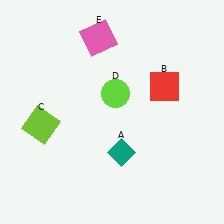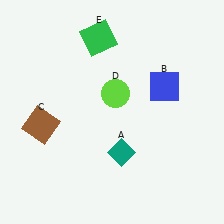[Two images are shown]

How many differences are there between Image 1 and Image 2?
There are 3 differences between the two images.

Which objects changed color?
B changed from red to blue. C changed from lime to brown. E changed from pink to green.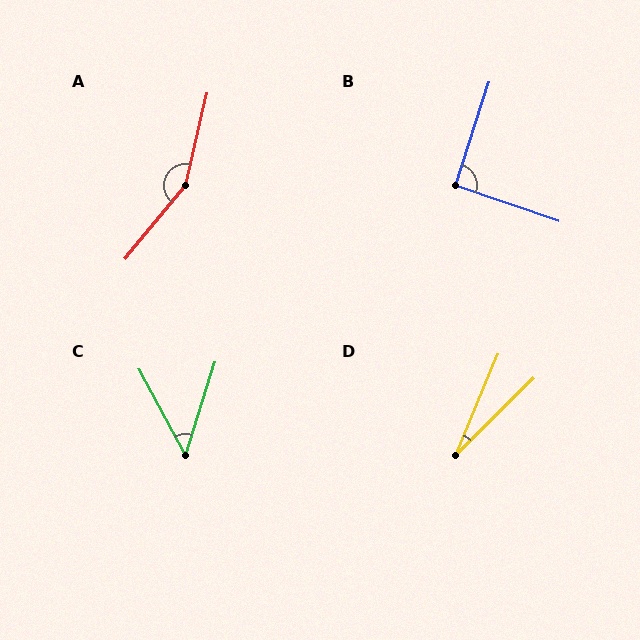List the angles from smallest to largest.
D (22°), C (46°), B (91°), A (154°).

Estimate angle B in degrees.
Approximately 91 degrees.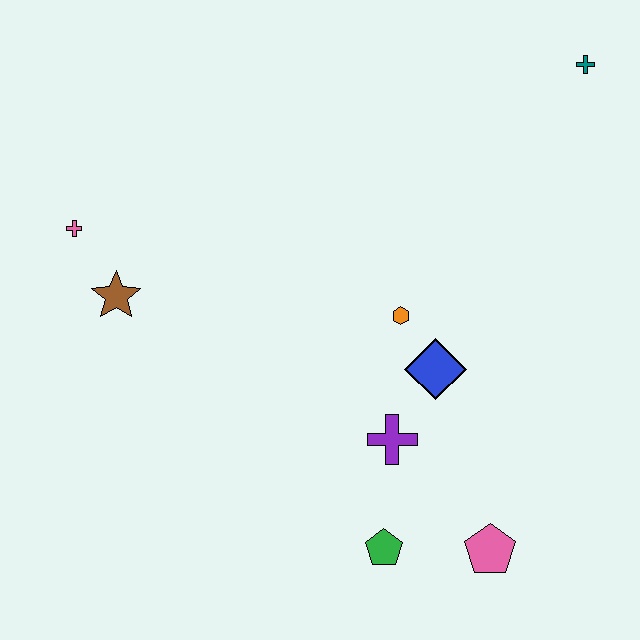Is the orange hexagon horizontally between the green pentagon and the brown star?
No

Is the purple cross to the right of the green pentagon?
Yes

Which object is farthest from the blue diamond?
The pink cross is farthest from the blue diamond.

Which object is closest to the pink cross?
The brown star is closest to the pink cross.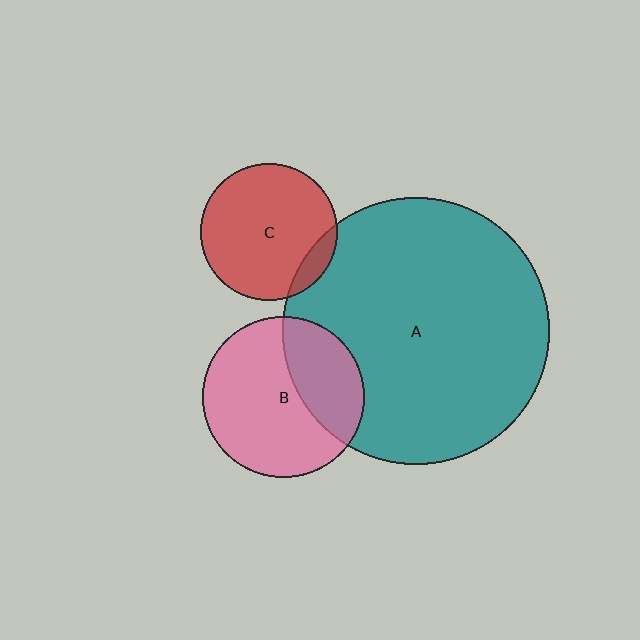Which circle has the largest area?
Circle A (teal).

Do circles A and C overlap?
Yes.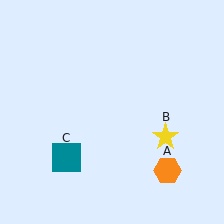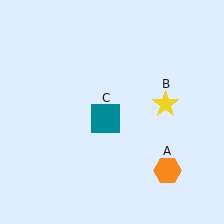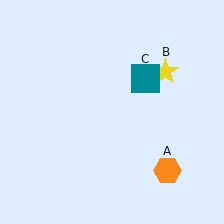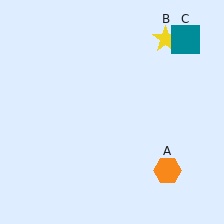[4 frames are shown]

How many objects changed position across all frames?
2 objects changed position: yellow star (object B), teal square (object C).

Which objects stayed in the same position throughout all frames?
Orange hexagon (object A) remained stationary.